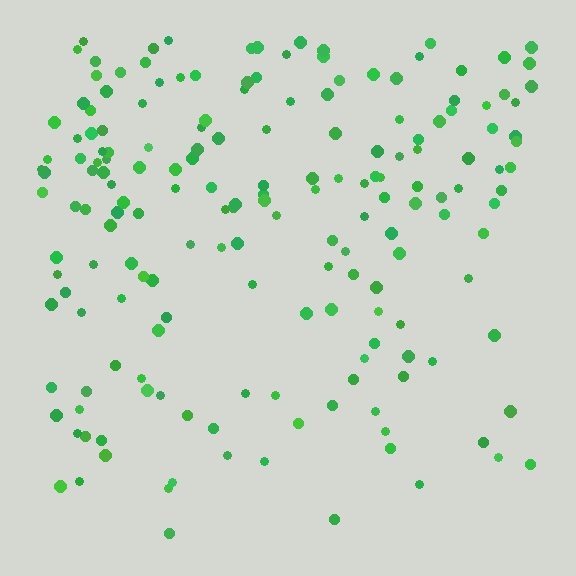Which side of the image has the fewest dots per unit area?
The bottom.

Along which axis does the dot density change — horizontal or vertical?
Vertical.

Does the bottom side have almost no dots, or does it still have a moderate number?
Still a moderate number, just noticeably fewer than the top.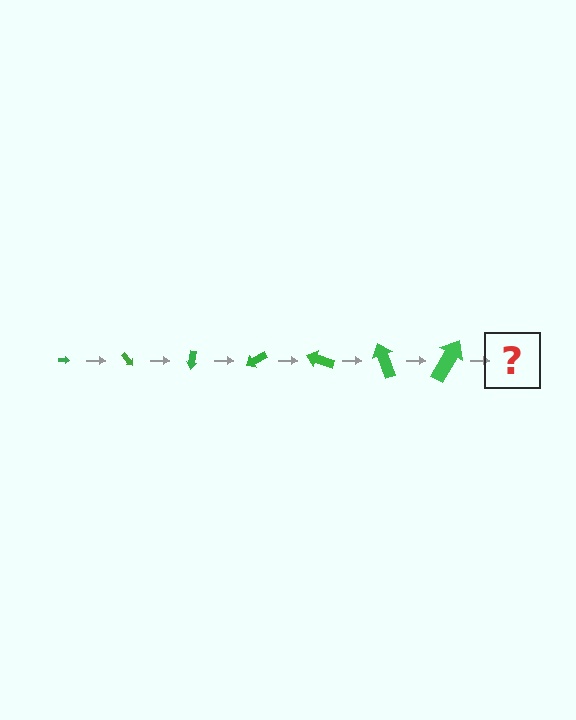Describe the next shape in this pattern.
It should be an arrow, larger than the previous one and rotated 350 degrees from the start.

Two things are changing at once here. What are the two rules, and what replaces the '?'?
The two rules are that the arrow grows larger each step and it rotates 50 degrees each step. The '?' should be an arrow, larger than the previous one and rotated 350 degrees from the start.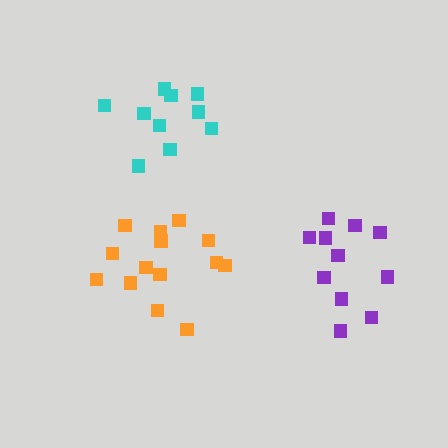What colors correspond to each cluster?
The clusters are colored: orange, cyan, purple.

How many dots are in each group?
Group 1: 14 dots, Group 2: 10 dots, Group 3: 11 dots (35 total).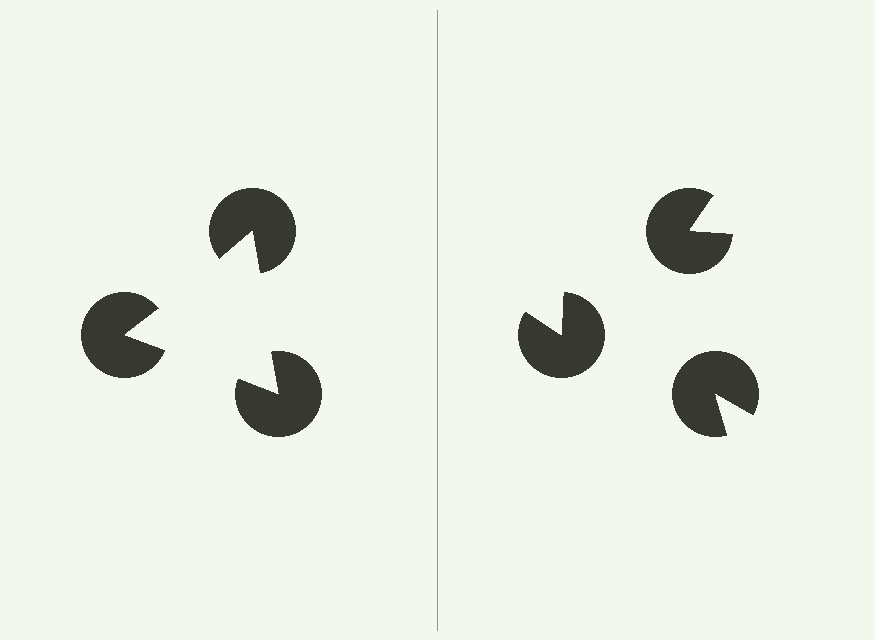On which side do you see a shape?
An illusory triangle appears on the left side. On the right side the wedge cuts are rotated, so no coherent shape forms.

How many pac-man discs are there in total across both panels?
6 — 3 on each side.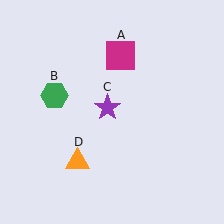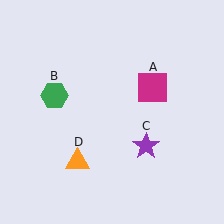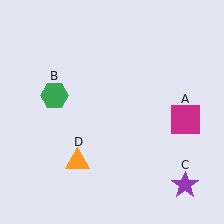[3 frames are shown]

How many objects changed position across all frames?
2 objects changed position: magenta square (object A), purple star (object C).